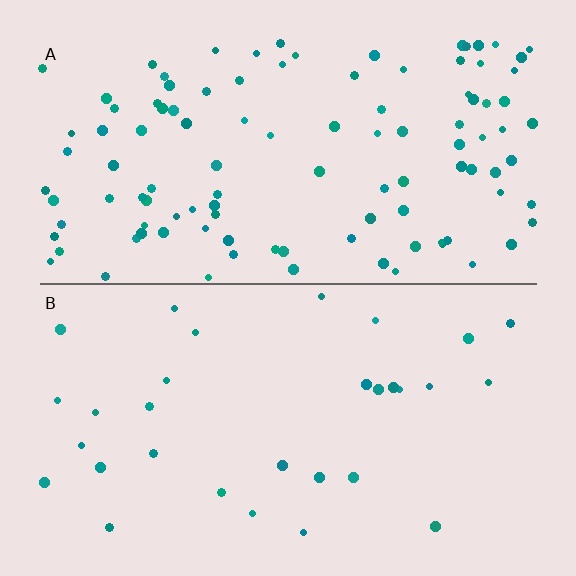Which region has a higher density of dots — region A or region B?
A (the top).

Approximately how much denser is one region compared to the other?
Approximately 3.5× — region A over region B.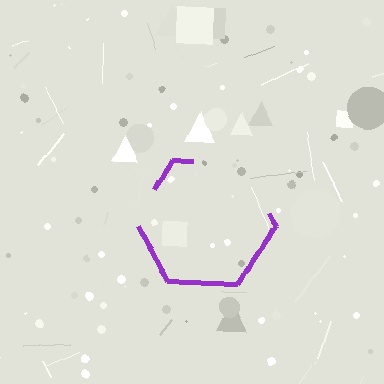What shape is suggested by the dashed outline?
The dashed outline suggests a hexagon.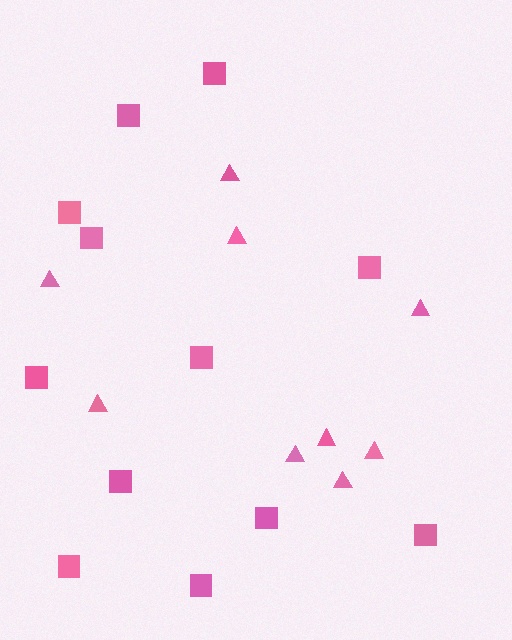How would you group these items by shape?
There are 2 groups: one group of triangles (9) and one group of squares (12).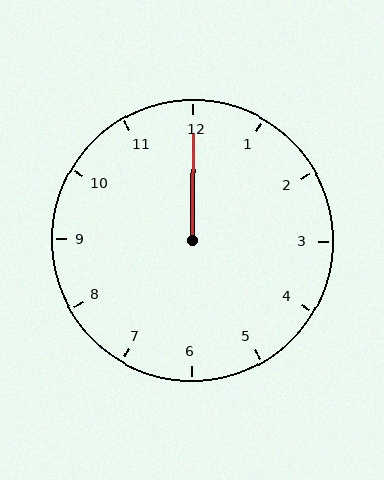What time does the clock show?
12:00.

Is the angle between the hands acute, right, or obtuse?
It is acute.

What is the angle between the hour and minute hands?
Approximately 0 degrees.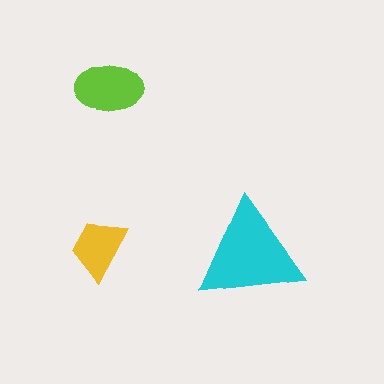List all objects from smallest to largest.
The yellow trapezoid, the lime ellipse, the cyan triangle.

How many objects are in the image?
There are 3 objects in the image.